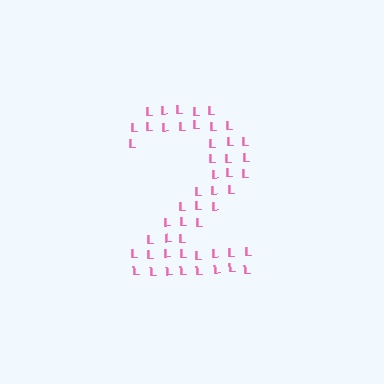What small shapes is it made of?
It is made of small letter L's.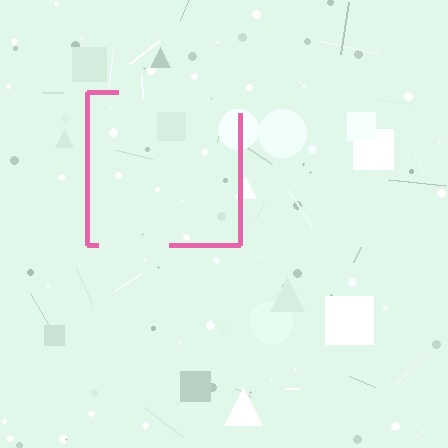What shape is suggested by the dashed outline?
The dashed outline suggests a square.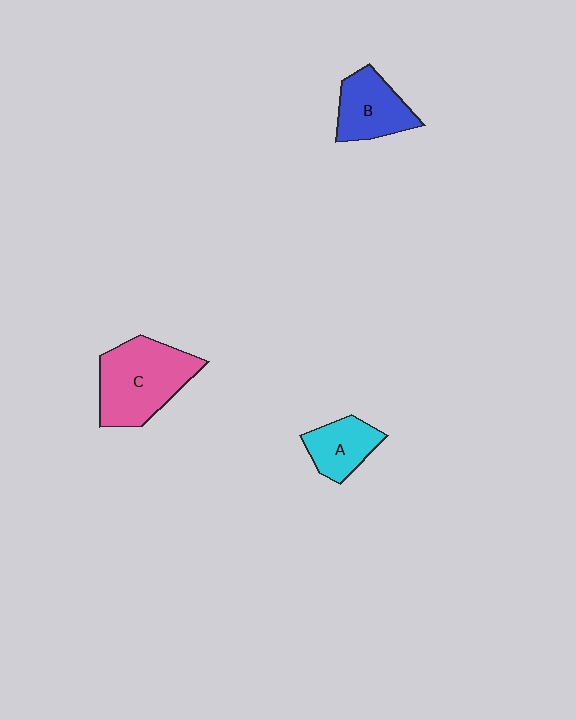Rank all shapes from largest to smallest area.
From largest to smallest: C (pink), B (blue), A (cyan).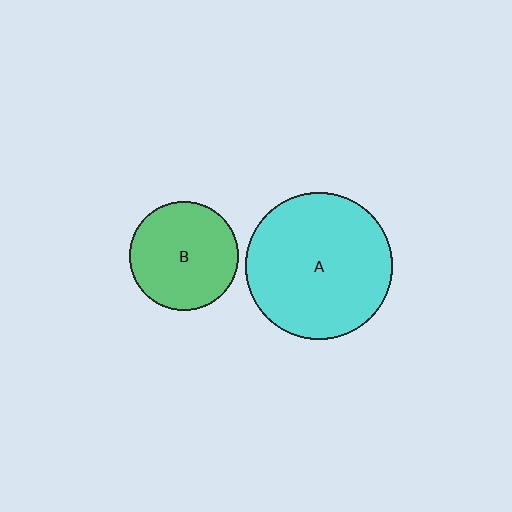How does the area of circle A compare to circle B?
Approximately 1.8 times.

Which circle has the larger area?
Circle A (cyan).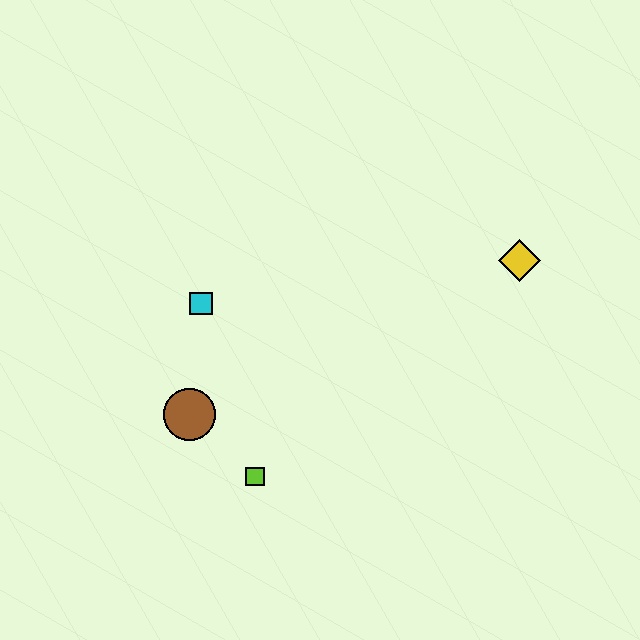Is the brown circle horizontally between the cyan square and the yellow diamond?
No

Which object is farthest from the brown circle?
The yellow diamond is farthest from the brown circle.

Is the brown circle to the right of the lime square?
No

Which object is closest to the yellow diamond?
The cyan square is closest to the yellow diamond.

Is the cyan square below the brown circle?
No